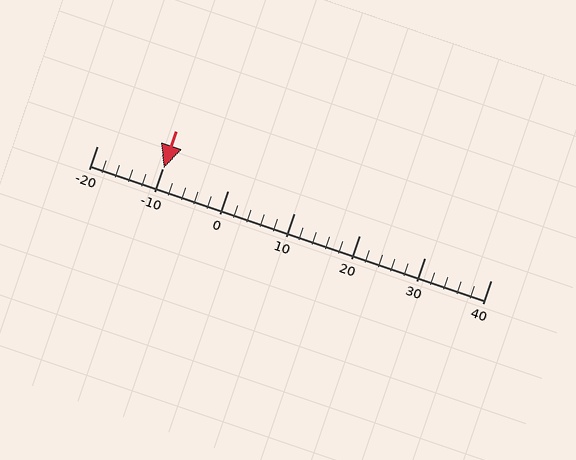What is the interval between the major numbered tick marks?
The major tick marks are spaced 10 units apart.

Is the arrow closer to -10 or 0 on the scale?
The arrow is closer to -10.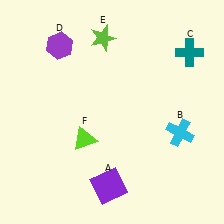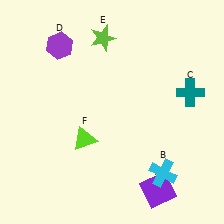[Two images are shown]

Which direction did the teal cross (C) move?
The teal cross (C) moved down.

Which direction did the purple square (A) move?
The purple square (A) moved right.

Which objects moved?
The objects that moved are: the purple square (A), the cyan cross (B), the teal cross (C).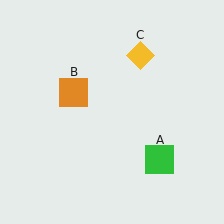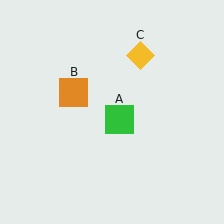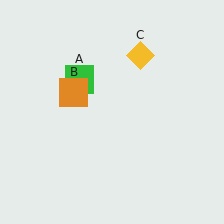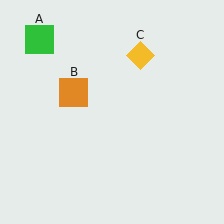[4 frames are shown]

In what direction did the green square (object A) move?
The green square (object A) moved up and to the left.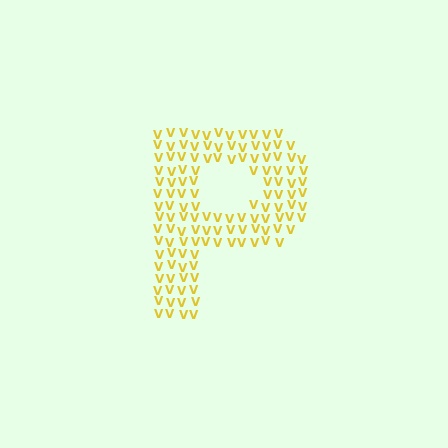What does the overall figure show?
The overall figure shows the letter P.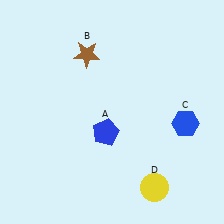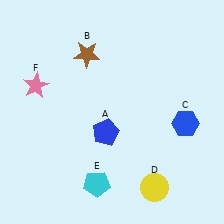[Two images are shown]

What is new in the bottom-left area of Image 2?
A cyan pentagon (E) was added in the bottom-left area of Image 2.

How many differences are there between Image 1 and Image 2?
There are 2 differences between the two images.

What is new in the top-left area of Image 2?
A pink star (F) was added in the top-left area of Image 2.